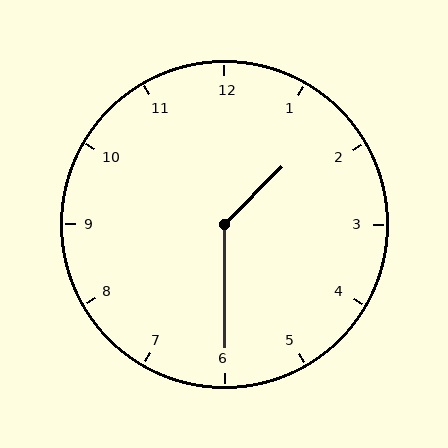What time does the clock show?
1:30.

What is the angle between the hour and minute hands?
Approximately 135 degrees.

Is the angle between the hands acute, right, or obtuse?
It is obtuse.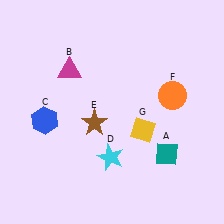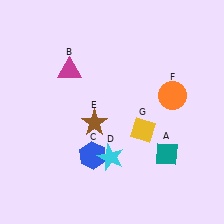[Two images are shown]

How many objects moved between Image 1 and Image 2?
1 object moved between the two images.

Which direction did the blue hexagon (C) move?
The blue hexagon (C) moved right.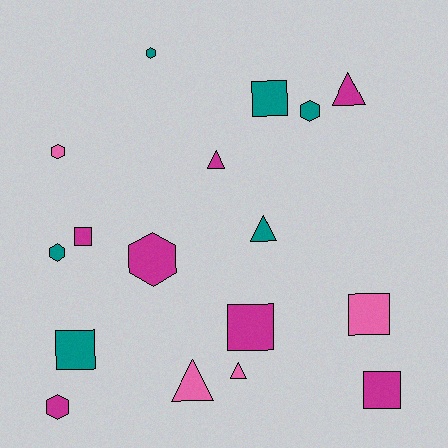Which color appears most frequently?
Magenta, with 7 objects.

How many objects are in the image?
There are 17 objects.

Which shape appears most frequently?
Square, with 6 objects.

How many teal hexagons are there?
There are 3 teal hexagons.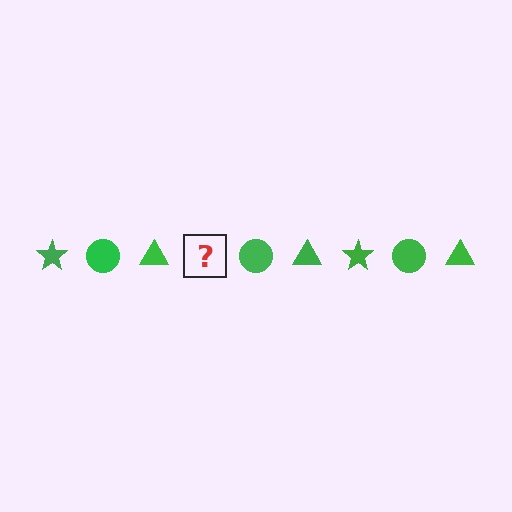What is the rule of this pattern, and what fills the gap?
The rule is that the pattern cycles through star, circle, triangle shapes in green. The gap should be filled with a green star.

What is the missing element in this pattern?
The missing element is a green star.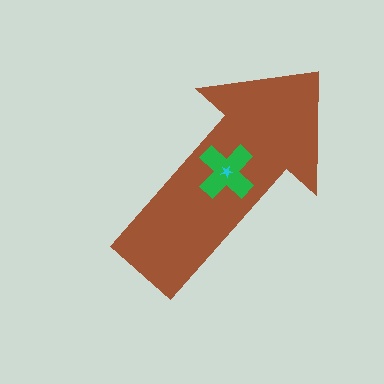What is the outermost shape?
The brown arrow.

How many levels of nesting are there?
3.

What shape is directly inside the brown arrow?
The green cross.